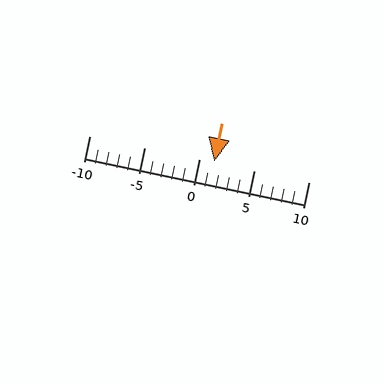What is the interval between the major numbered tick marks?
The major tick marks are spaced 5 units apart.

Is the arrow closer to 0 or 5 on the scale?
The arrow is closer to 0.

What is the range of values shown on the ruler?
The ruler shows values from -10 to 10.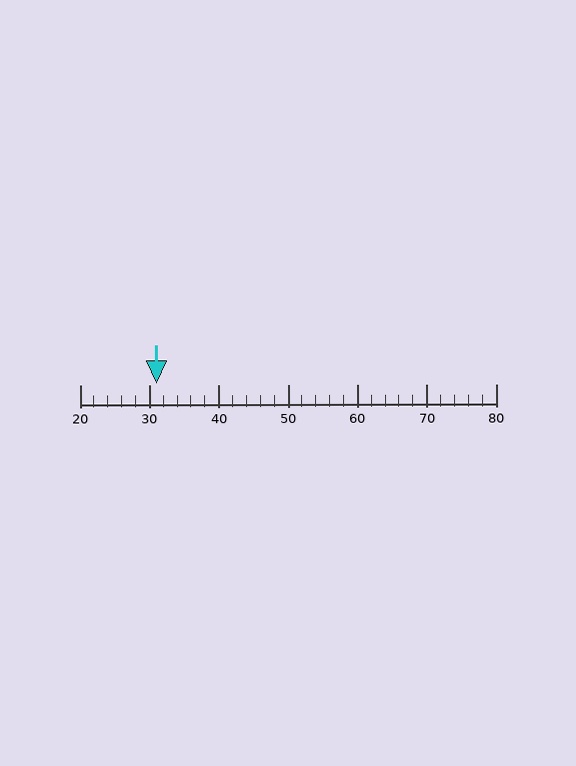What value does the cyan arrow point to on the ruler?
The cyan arrow points to approximately 31.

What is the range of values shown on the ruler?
The ruler shows values from 20 to 80.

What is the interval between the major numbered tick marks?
The major tick marks are spaced 10 units apart.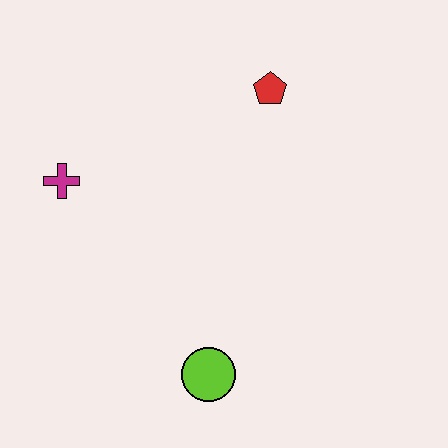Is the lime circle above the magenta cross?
No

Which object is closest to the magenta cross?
The red pentagon is closest to the magenta cross.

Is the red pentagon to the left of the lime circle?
No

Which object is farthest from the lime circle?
The red pentagon is farthest from the lime circle.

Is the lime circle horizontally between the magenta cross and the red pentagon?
Yes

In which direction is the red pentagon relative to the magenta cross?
The red pentagon is to the right of the magenta cross.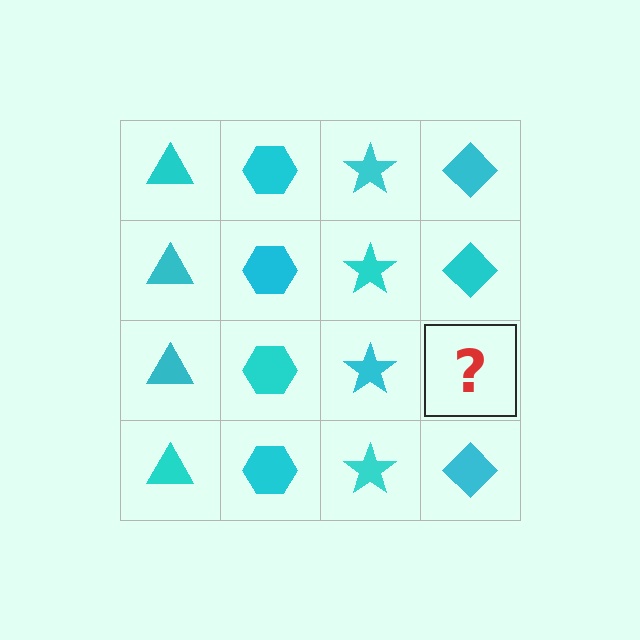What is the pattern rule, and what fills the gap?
The rule is that each column has a consistent shape. The gap should be filled with a cyan diamond.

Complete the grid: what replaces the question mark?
The question mark should be replaced with a cyan diamond.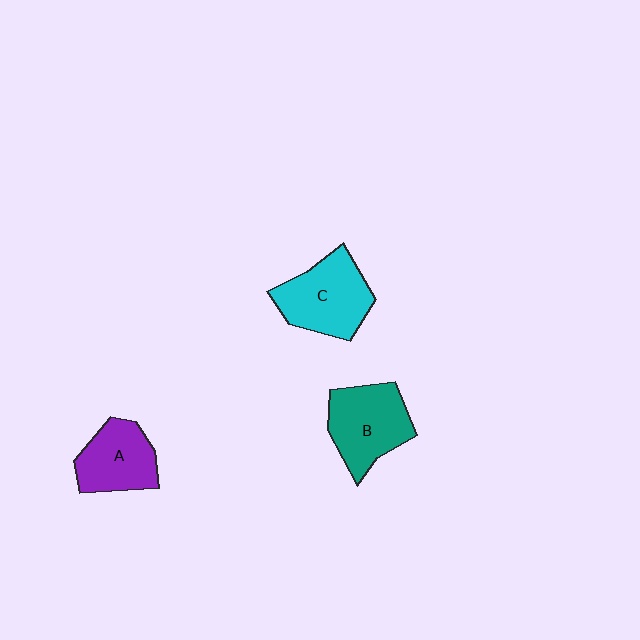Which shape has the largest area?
Shape C (cyan).